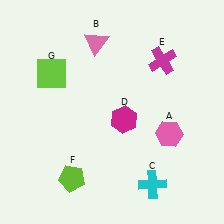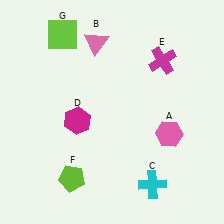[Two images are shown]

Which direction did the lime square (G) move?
The lime square (G) moved up.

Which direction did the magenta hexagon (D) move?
The magenta hexagon (D) moved left.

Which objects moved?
The objects that moved are: the magenta hexagon (D), the lime square (G).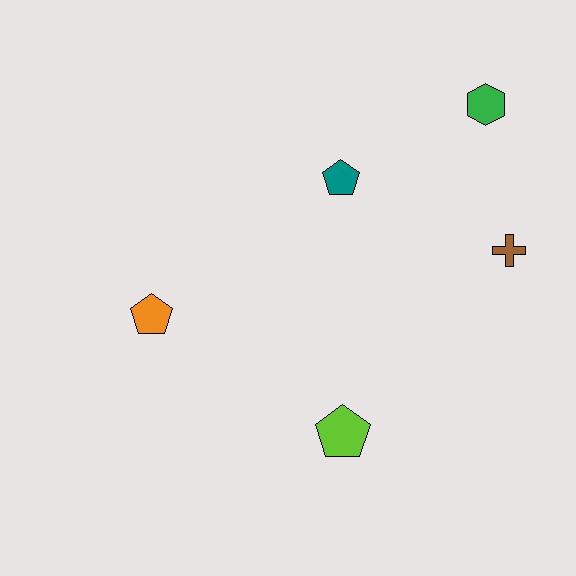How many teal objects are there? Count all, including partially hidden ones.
There is 1 teal object.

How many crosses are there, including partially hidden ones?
There is 1 cross.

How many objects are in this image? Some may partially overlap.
There are 5 objects.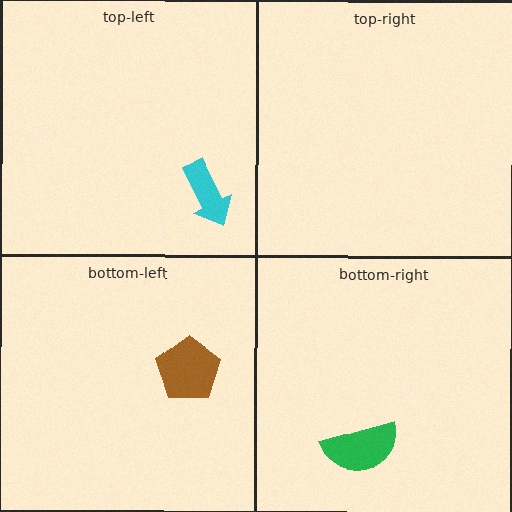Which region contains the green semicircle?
The bottom-right region.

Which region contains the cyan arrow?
The top-left region.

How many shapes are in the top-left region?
1.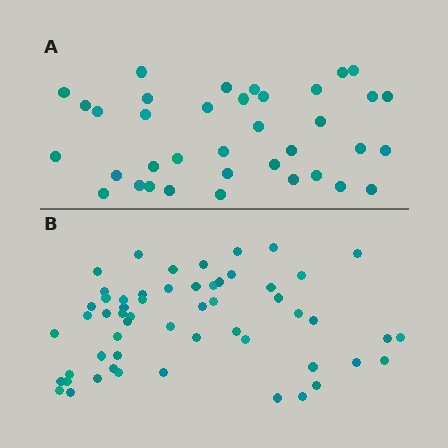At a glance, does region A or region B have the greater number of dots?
Region B (the bottom region) has more dots.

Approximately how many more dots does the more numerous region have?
Region B has approximately 20 more dots than region A.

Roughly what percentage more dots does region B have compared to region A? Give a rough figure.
About 50% more.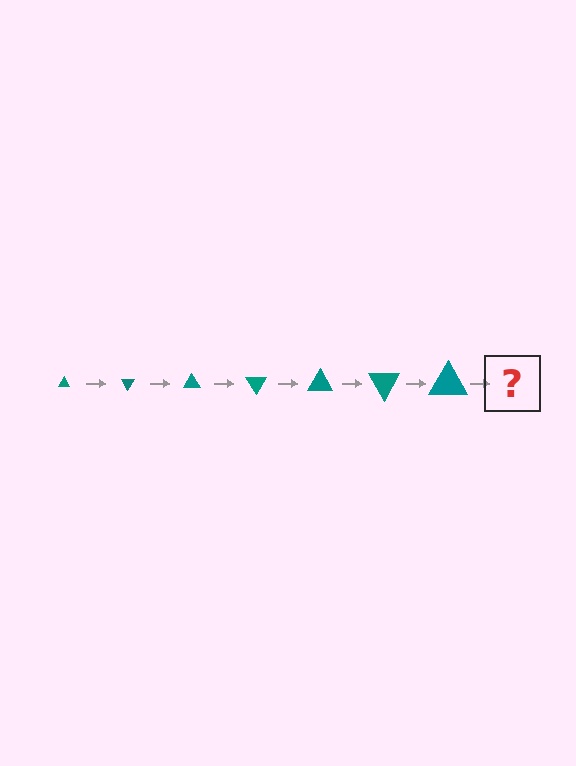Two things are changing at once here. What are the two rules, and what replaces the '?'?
The two rules are that the triangle grows larger each step and it rotates 60 degrees each step. The '?' should be a triangle, larger than the previous one and rotated 420 degrees from the start.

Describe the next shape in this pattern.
It should be a triangle, larger than the previous one and rotated 420 degrees from the start.